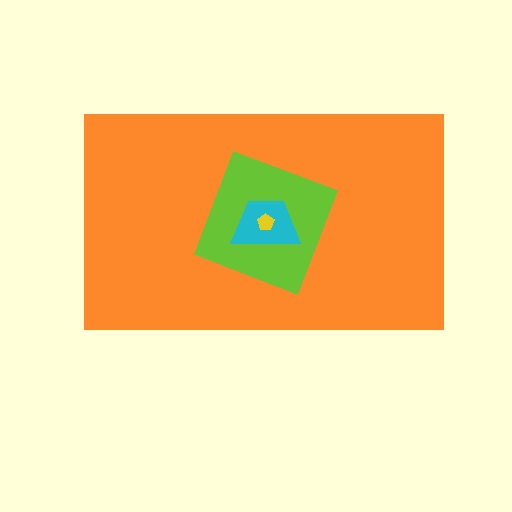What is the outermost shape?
The orange rectangle.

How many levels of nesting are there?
4.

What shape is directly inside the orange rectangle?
The lime diamond.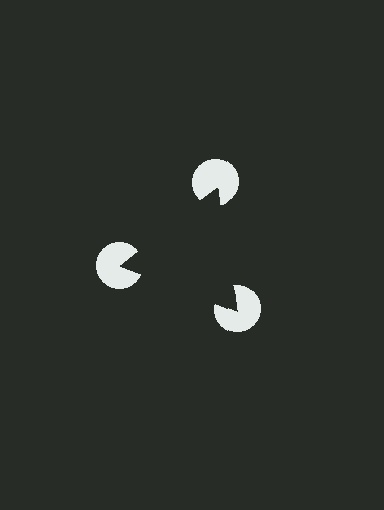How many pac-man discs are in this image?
There are 3 — one at each vertex of the illusory triangle.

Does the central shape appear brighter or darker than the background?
It typically appears slightly darker than the background, even though no actual brightness change is drawn.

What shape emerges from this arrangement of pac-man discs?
An illusory triangle — its edges are inferred from the aligned wedge cuts in the pac-man discs, not physically drawn.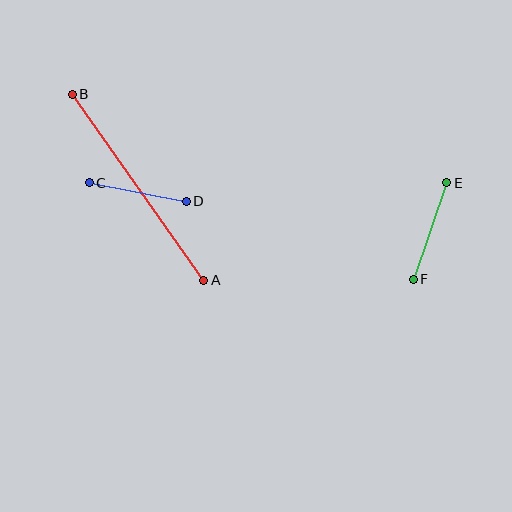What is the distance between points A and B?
The distance is approximately 228 pixels.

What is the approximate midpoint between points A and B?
The midpoint is at approximately (138, 187) pixels.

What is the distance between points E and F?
The distance is approximately 102 pixels.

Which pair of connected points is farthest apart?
Points A and B are farthest apart.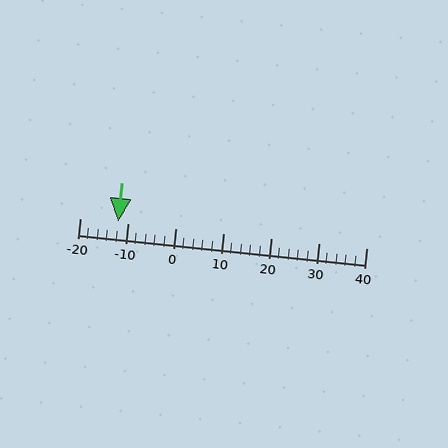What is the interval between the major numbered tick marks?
The major tick marks are spaced 10 units apart.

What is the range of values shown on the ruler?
The ruler shows values from -20 to 40.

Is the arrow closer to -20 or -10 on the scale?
The arrow is closer to -10.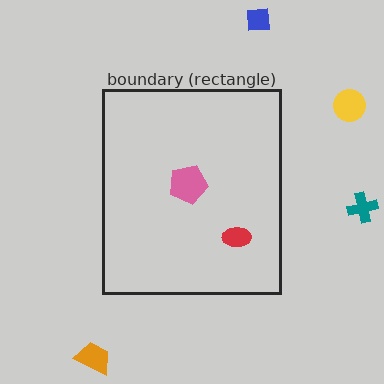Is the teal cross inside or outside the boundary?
Outside.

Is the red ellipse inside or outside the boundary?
Inside.